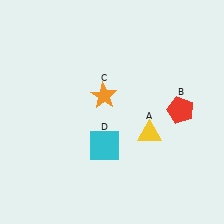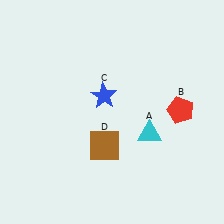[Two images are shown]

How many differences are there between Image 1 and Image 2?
There are 3 differences between the two images.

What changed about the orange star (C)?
In Image 1, C is orange. In Image 2, it changed to blue.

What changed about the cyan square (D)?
In Image 1, D is cyan. In Image 2, it changed to brown.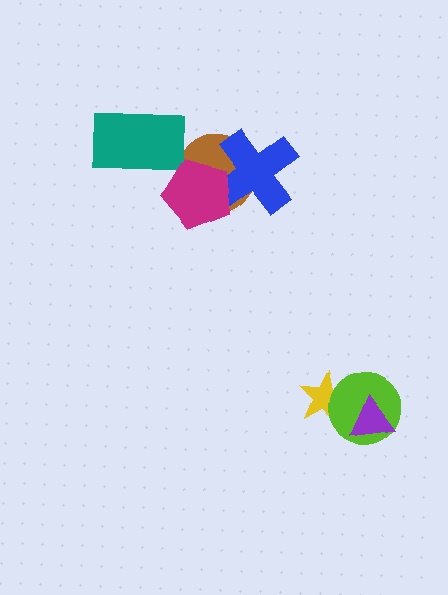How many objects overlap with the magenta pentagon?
2 objects overlap with the magenta pentagon.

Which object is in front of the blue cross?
The magenta pentagon is in front of the blue cross.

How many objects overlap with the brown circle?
2 objects overlap with the brown circle.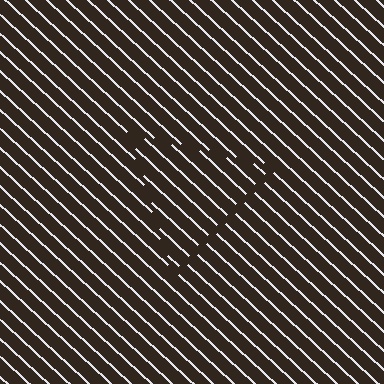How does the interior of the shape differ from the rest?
The interior of the shape contains the same grating, shifted by half a period — the contour is defined by the phase discontinuity where line-ends from the inner and outer gratings abut.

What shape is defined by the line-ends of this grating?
An illusory triangle. The interior of the shape contains the same grating, shifted by half a period — the contour is defined by the phase discontinuity where line-ends from the inner and outer gratings abut.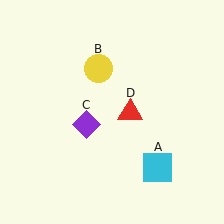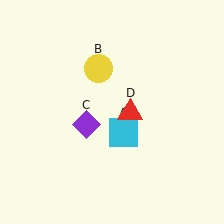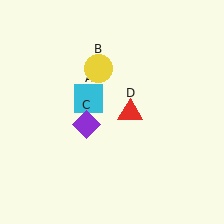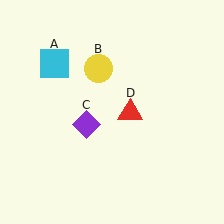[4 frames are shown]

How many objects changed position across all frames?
1 object changed position: cyan square (object A).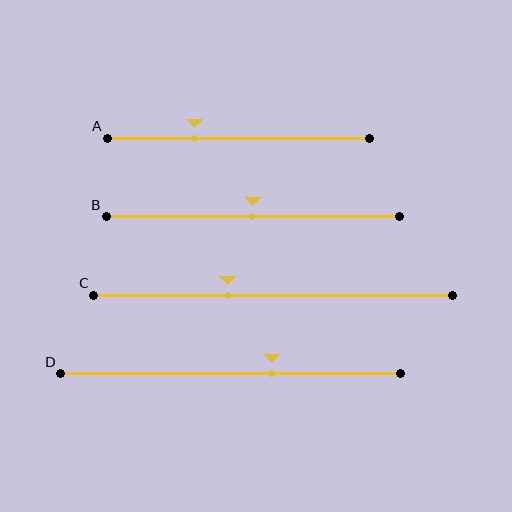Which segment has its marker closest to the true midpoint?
Segment B has its marker closest to the true midpoint.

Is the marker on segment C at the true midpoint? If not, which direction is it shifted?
No, the marker on segment C is shifted to the left by about 13% of the segment length.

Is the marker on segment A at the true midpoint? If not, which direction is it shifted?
No, the marker on segment A is shifted to the left by about 17% of the segment length.